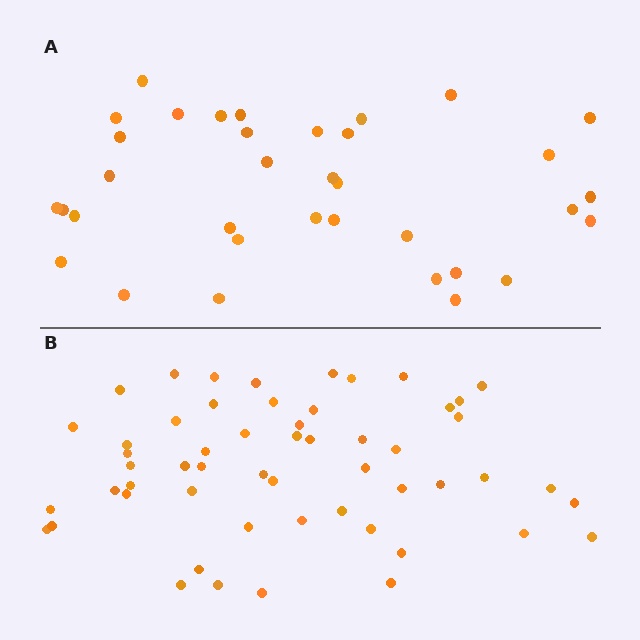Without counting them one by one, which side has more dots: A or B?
Region B (the bottom region) has more dots.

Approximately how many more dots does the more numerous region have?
Region B has approximately 20 more dots than region A.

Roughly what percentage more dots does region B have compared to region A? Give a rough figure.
About 55% more.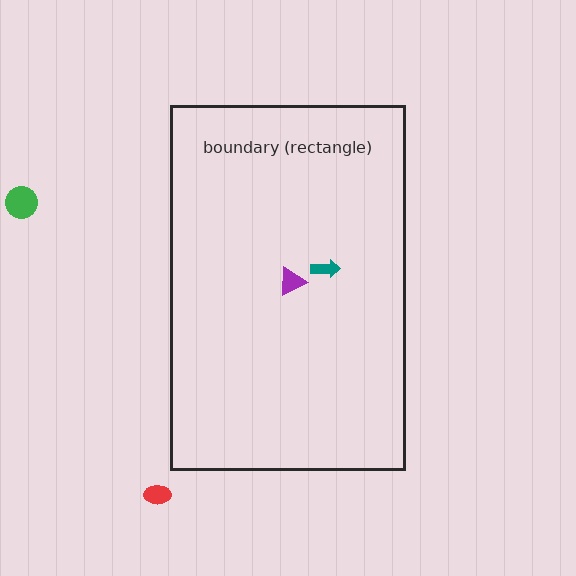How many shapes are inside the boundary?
2 inside, 2 outside.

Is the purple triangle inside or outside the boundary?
Inside.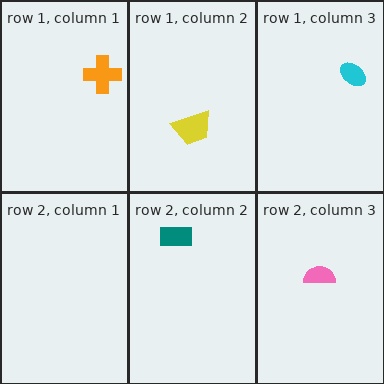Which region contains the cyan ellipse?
The row 1, column 3 region.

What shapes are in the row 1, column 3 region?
The cyan ellipse.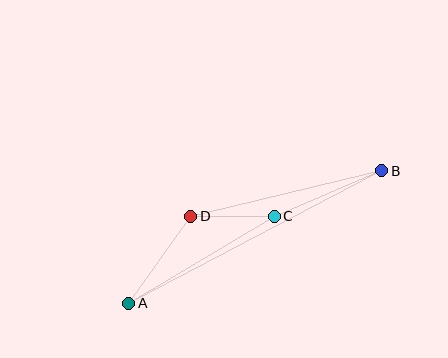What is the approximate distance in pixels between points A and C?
The distance between A and C is approximately 169 pixels.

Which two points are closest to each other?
Points C and D are closest to each other.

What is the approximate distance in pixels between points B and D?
The distance between B and D is approximately 196 pixels.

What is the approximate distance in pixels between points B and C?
The distance between B and C is approximately 117 pixels.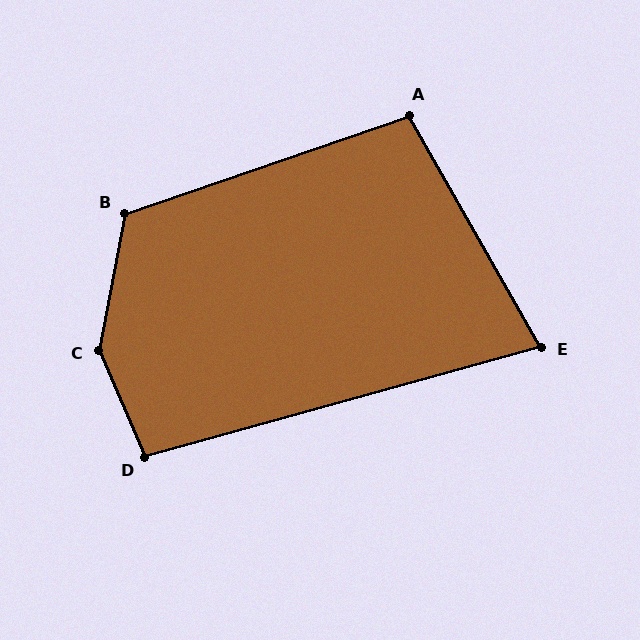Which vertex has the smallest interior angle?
E, at approximately 76 degrees.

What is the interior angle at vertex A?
Approximately 101 degrees (obtuse).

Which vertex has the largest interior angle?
C, at approximately 147 degrees.